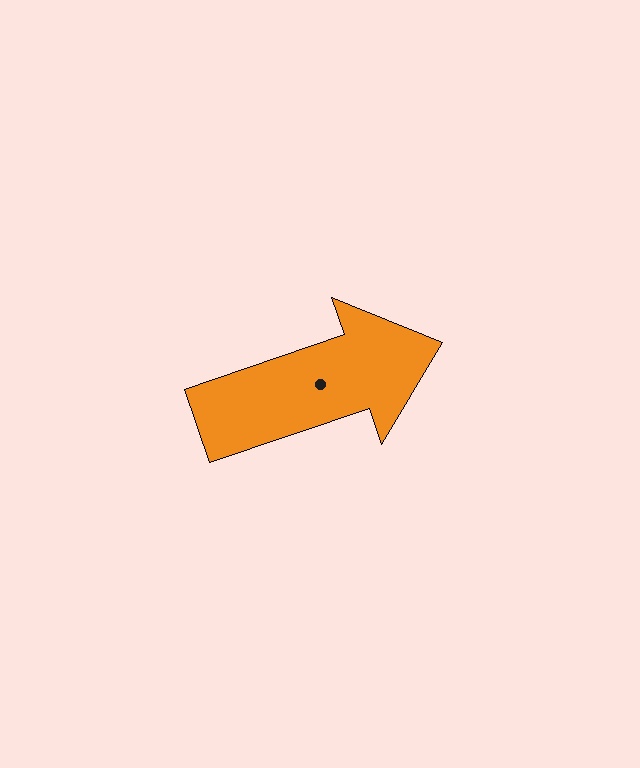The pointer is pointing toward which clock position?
Roughly 2 o'clock.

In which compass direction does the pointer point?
East.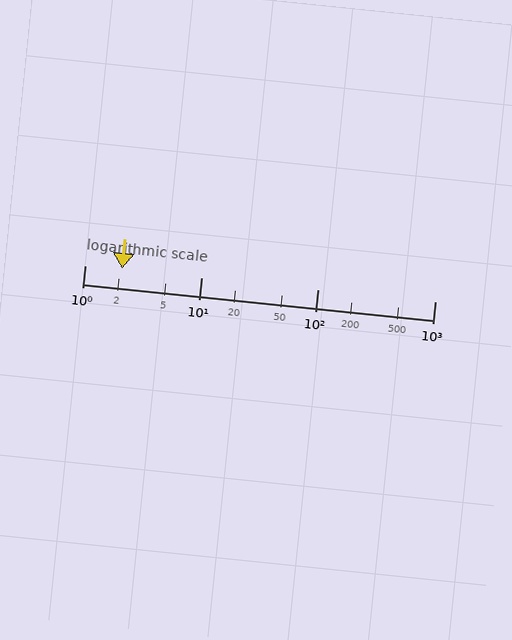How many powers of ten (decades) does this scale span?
The scale spans 3 decades, from 1 to 1000.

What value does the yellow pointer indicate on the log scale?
The pointer indicates approximately 2.1.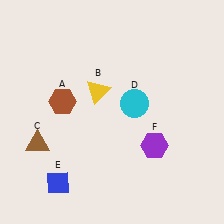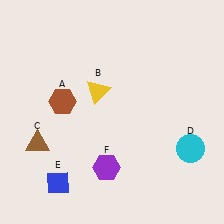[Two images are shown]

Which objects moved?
The objects that moved are: the cyan circle (D), the purple hexagon (F).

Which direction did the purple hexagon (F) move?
The purple hexagon (F) moved left.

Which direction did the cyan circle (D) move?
The cyan circle (D) moved right.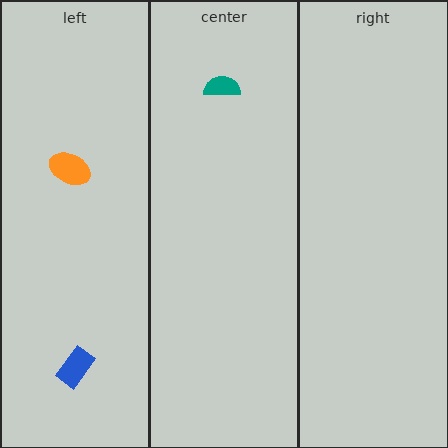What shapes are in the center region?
The teal semicircle.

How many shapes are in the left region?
2.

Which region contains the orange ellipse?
The left region.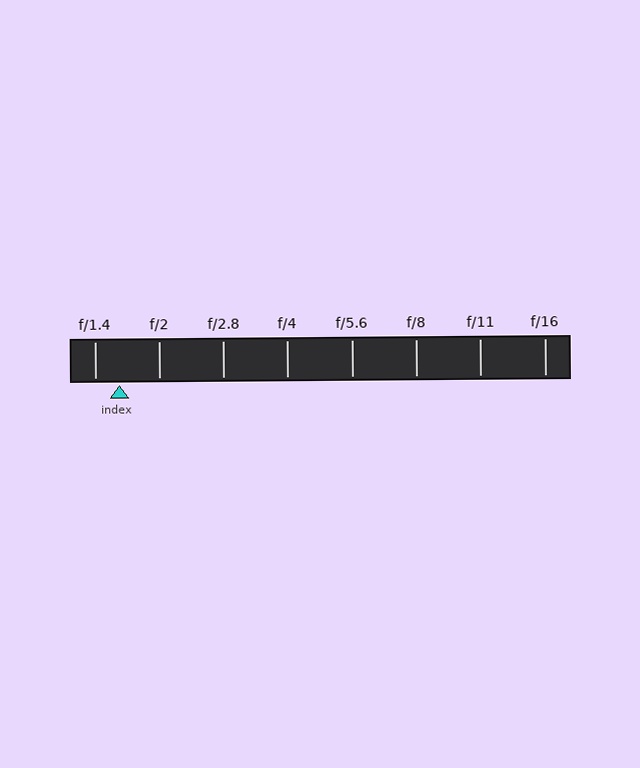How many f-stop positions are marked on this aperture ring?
There are 8 f-stop positions marked.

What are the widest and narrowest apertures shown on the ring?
The widest aperture shown is f/1.4 and the narrowest is f/16.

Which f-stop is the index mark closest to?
The index mark is closest to f/1.4.